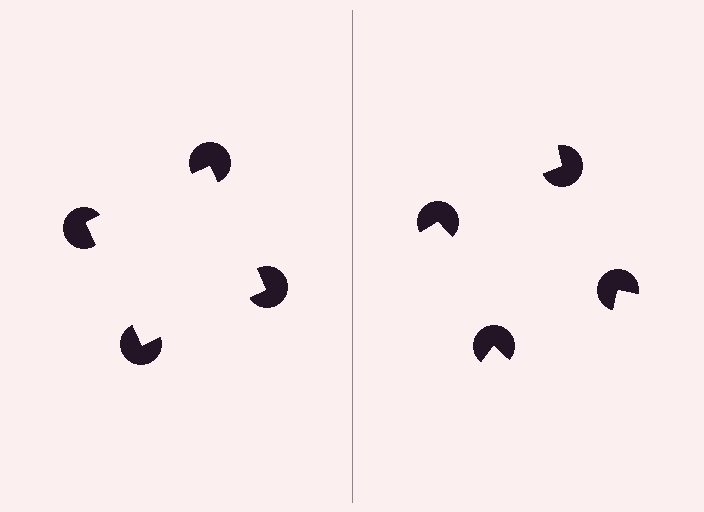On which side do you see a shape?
An illusory square appears on the left side. On the right side the wedge cuts are rotated, so no coherent shape forms.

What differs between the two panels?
The pac-man discs are positioned identically on both sides; only the wedge orientations differ. On the left they align to a square; on the right they are misaligned.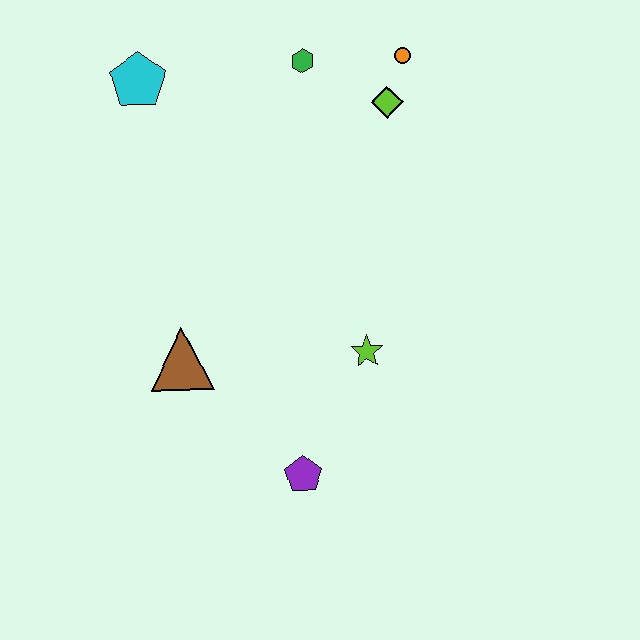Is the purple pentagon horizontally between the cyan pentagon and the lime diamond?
Yes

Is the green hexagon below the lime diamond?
No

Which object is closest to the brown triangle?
The purple pentagon is closest to the brown triangle.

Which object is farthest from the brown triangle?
The orange circle is farthest from the brown triangle.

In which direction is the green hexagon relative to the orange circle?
The green hexagon is to the left of the orange circle.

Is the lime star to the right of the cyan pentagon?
Yes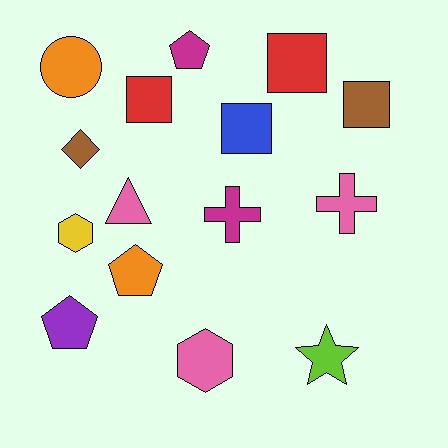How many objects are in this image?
There are 15 objects.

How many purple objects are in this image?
There is 1 purple object.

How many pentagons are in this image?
There are 3 pentagons.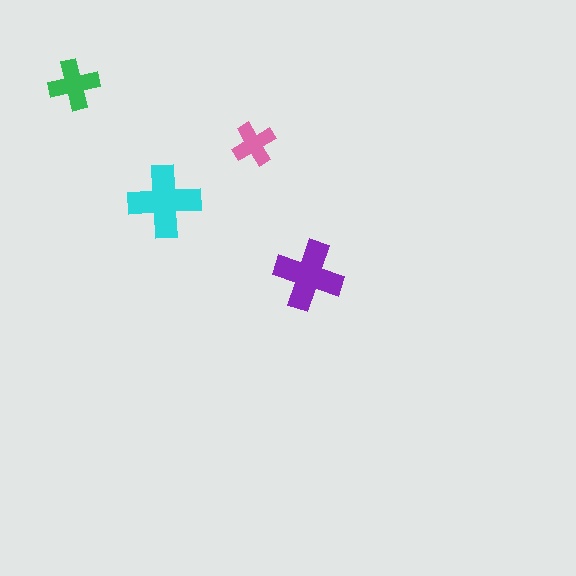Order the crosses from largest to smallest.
the cyan one, the purple one, the green one, the pink one.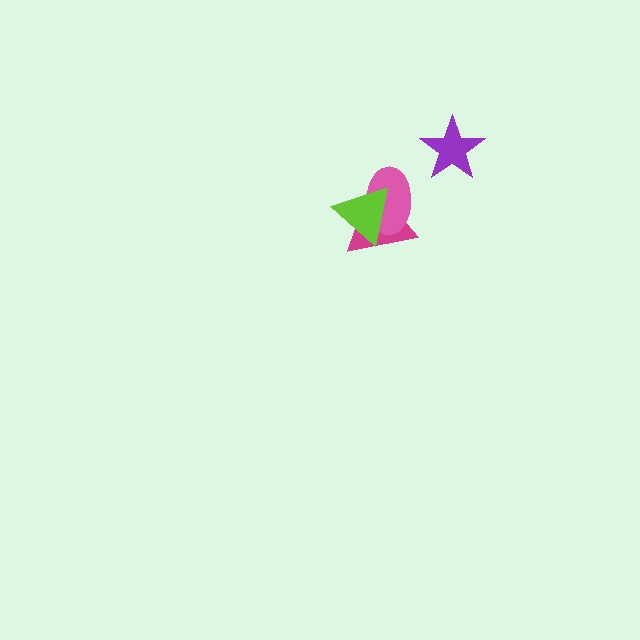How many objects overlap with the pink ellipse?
2 objects overlap with the pink ellipse.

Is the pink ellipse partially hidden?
Yes, it is partially covered by another shape.